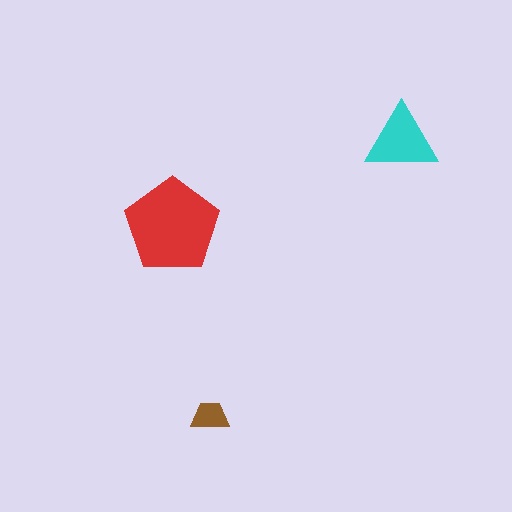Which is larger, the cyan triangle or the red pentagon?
The red pentagon.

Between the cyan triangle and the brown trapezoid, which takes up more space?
The cyan triangle.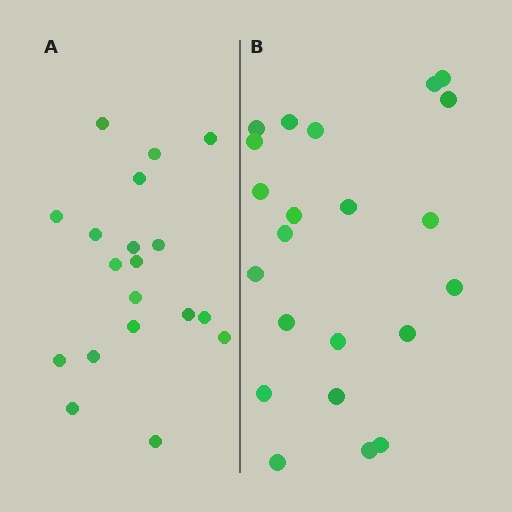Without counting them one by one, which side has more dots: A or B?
Region B (the right region) has more dots.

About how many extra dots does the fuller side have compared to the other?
Region B has just a few more — roughly 2 or 3 more dots than region A.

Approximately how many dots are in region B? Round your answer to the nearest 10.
About 20 dots. (The exact count is 22, which rounds to 20.)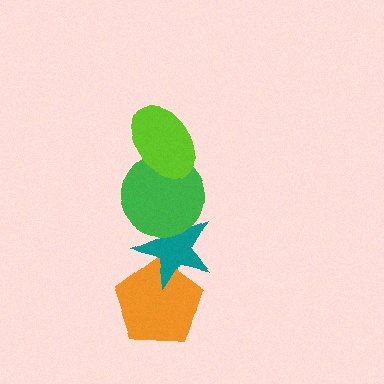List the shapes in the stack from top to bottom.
From top to bottom: the lime ellipse, the green circle, the teal star, the orange pentagon.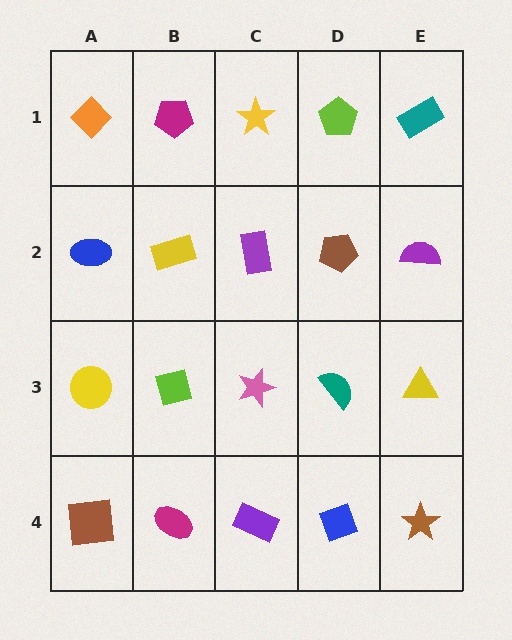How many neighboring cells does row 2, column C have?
4.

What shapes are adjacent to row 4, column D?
A teal semicircle (row 3, column D), a purple rectangle (row 4, column C), a brown star (row 4, column E).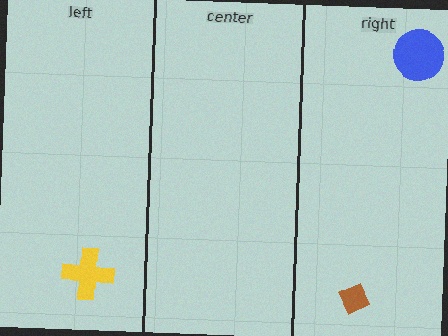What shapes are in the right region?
The blue circle, the brown diamond.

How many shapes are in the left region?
1.